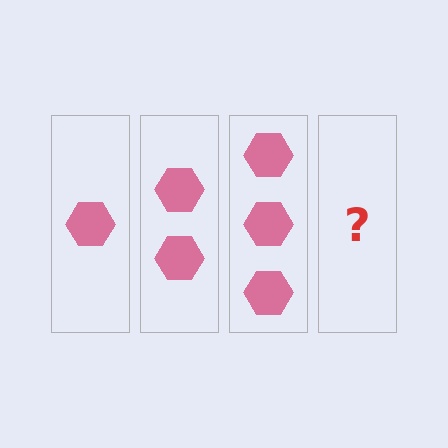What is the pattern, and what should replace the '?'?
The pattern is that each step adds one more hexagon. The '?' should be 4 hexagons.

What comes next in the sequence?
The next element should be 4 hexagons.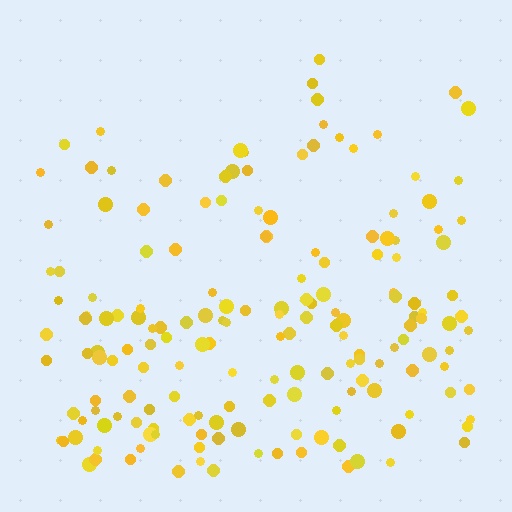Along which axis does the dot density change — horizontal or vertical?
Vertical.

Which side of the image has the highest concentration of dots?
The bottom.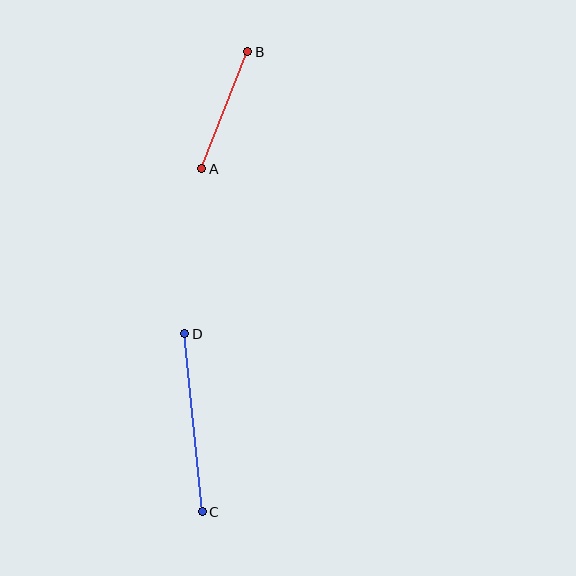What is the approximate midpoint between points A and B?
The midpoint is at approximately (225, 110) pixels.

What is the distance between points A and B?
The distance is approximately 126 pixels.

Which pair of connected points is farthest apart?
Points C and D are farthest apart.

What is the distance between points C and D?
The distance is approximately 179 pixels.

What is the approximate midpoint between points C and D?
The midpoint is at approximately (194, 423) pixels.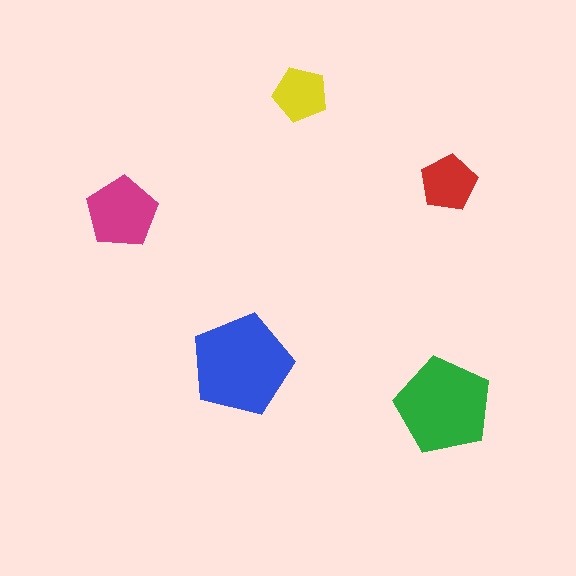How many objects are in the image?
There are 5 objects in the image.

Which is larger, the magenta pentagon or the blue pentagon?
The blue one.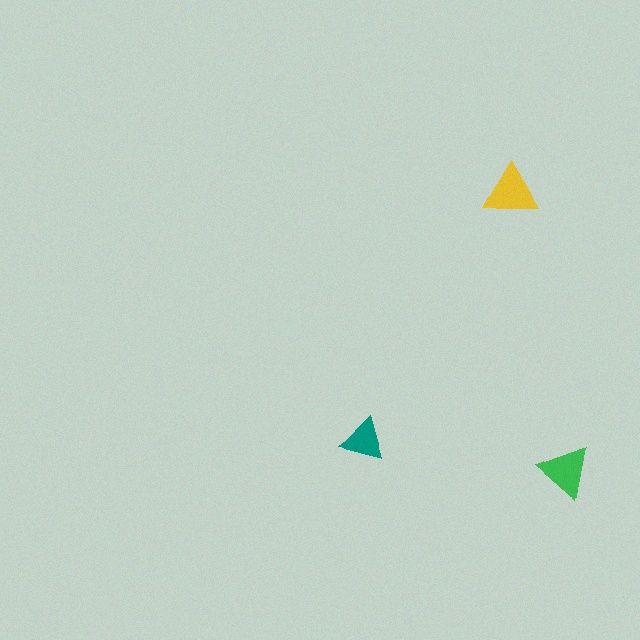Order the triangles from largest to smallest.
the yellow one, the green one, the teal one.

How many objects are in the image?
There are 3 objects in the image.